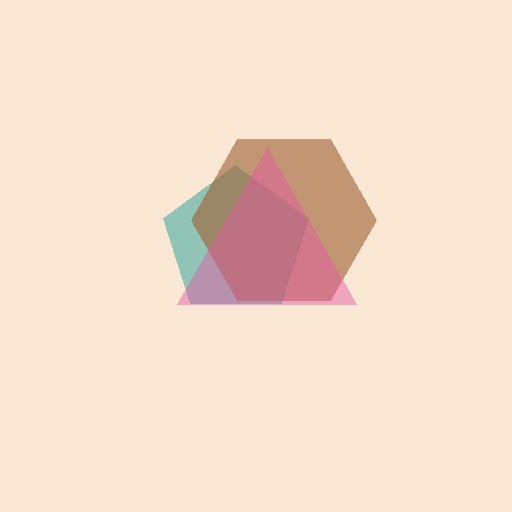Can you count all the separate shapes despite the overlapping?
Yes, there are 3 separate shapes.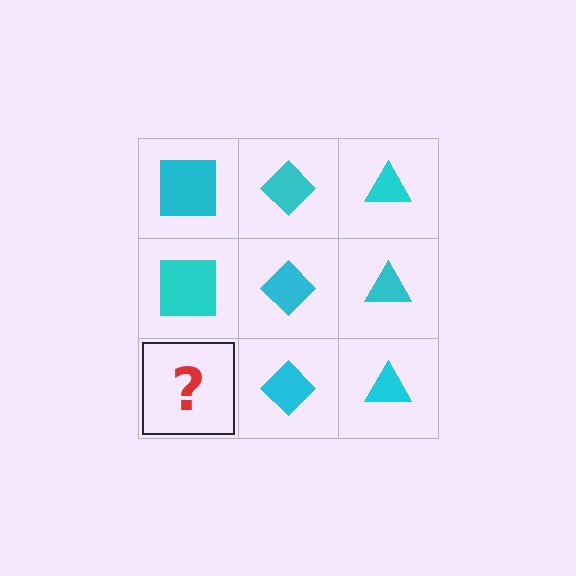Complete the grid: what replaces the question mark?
The question mark should be replaced with a cyan square.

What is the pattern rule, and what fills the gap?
The rule is that each column has a consistent shape. The gap should be filled with a cyan square.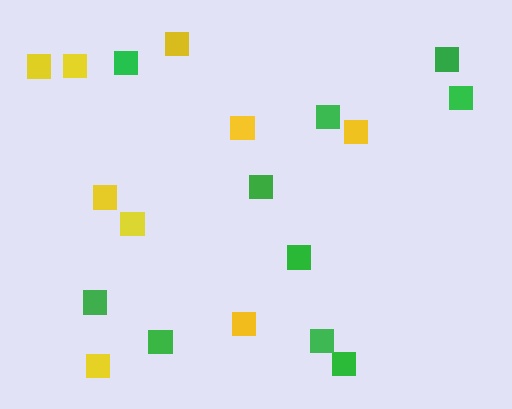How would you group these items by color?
There are 2 groups: one group of green squares (10) and one group of yellow squares (9).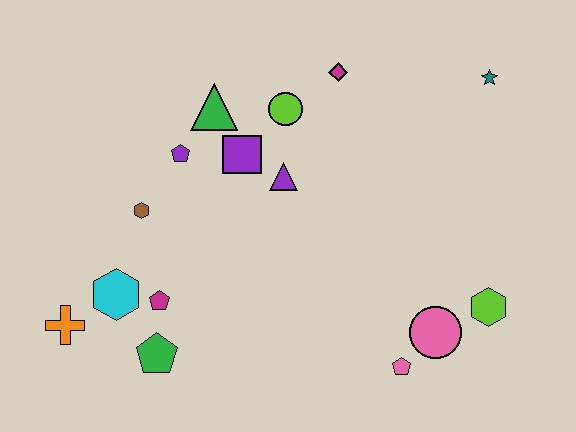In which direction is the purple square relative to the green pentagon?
The purple square is above the green pentagon.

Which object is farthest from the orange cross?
The teal star is farthest from the orange cross.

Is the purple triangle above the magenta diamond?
No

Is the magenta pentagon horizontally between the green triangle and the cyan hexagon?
Yes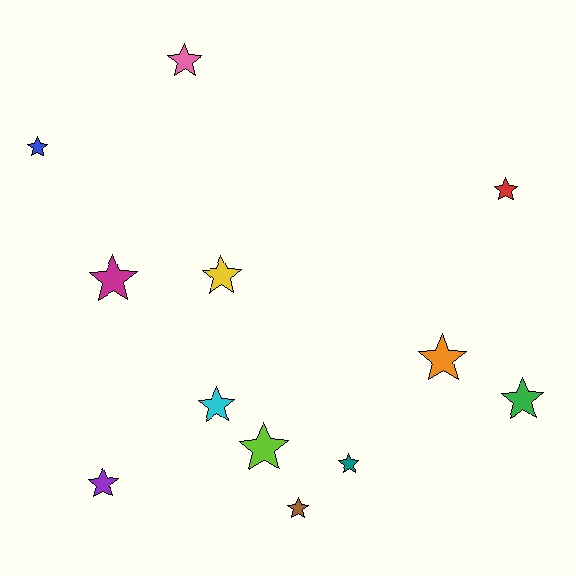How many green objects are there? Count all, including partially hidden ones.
There is 1 green object.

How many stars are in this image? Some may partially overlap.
There are 12 stars.